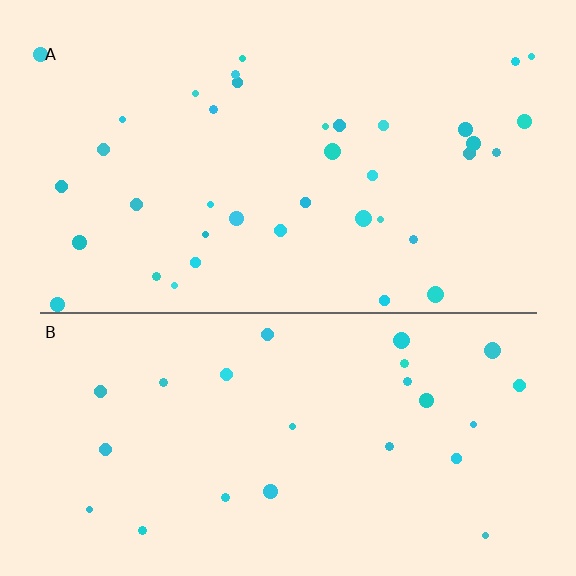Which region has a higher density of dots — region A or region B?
A (the top).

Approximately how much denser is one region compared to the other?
Approximately 1.5× — region A over region B.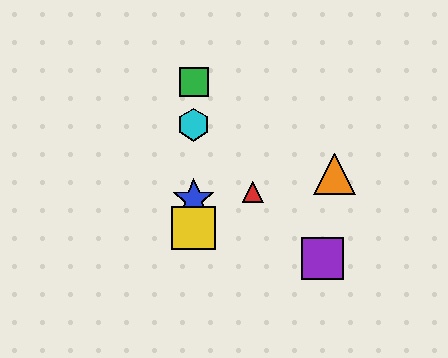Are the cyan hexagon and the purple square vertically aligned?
No, the cyan hexagon is at x≈194 and the purple square is at x≈323.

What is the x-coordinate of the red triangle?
The red triangle is at x≈253.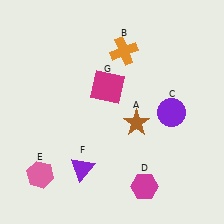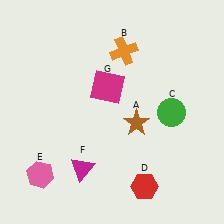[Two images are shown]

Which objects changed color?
C changed from purple to green. D changed from magenta to red. F changed from purple to magenta.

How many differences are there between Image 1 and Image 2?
There are 3 differences between the two images.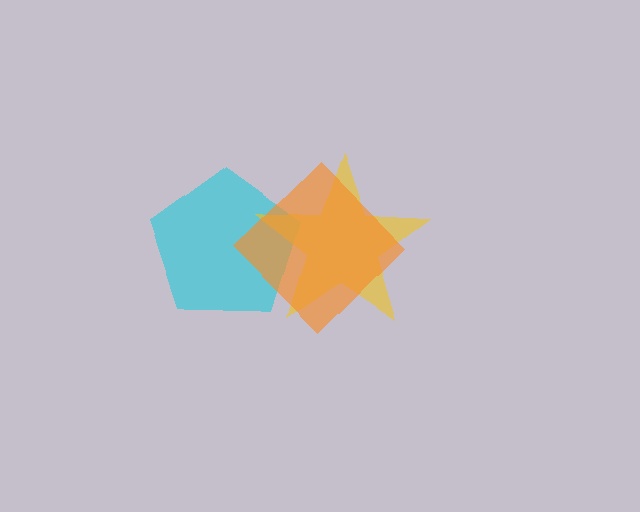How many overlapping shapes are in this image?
There are 3 overlapping shapes in the image.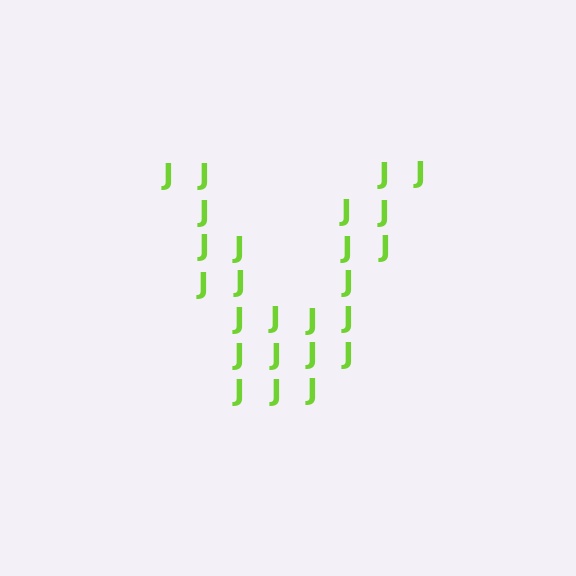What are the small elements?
The small elements are letter J's.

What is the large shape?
The large shape is the letter V.